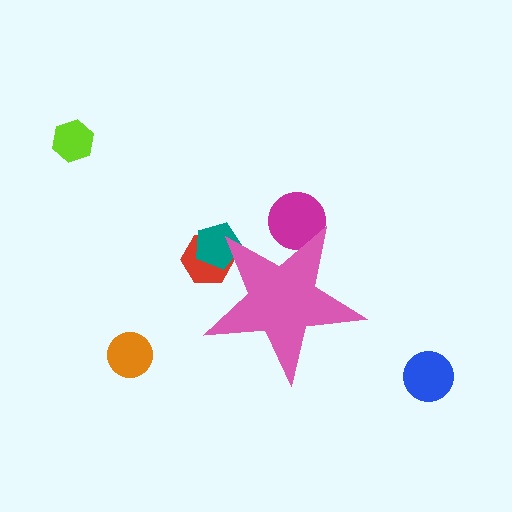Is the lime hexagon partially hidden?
No, the lime hexagon is fully visible.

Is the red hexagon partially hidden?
Yes, the red hexagon is partially hidden behind the pink star.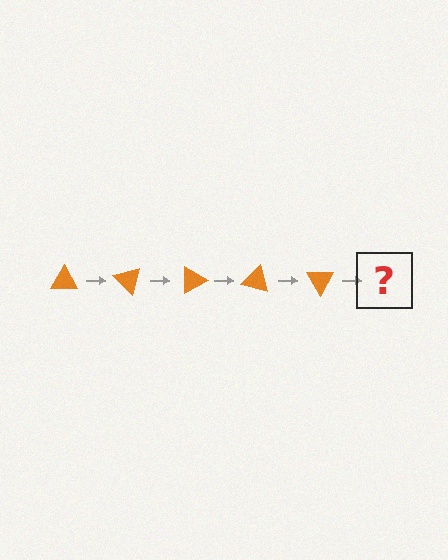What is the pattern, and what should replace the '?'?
The pattern is that the triangle rotates 45 degrees each step. The '?' should be an orange triangle rotated 225 degrees.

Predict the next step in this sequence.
The next step is an orange triangle rotated 225 degrees.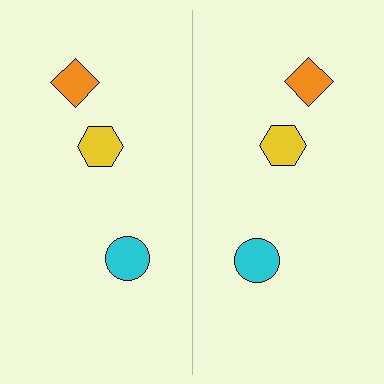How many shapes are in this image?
There are 6 shapes in this image.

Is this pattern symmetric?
Yes, this pattern has bilateral (reflection) symmetry.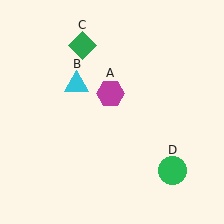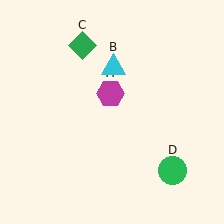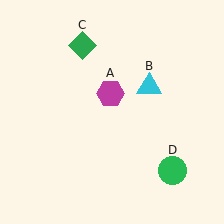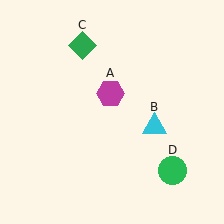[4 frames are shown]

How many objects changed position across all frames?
1 object changed position: cyan triangle (object B).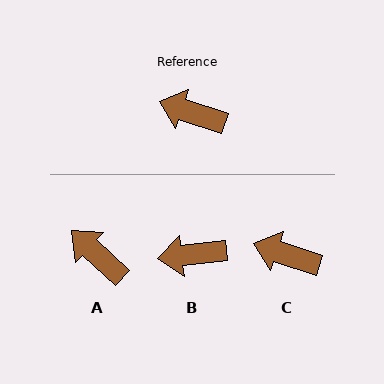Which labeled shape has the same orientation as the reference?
C.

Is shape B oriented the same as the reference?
No, it is off by about 25 degrees.